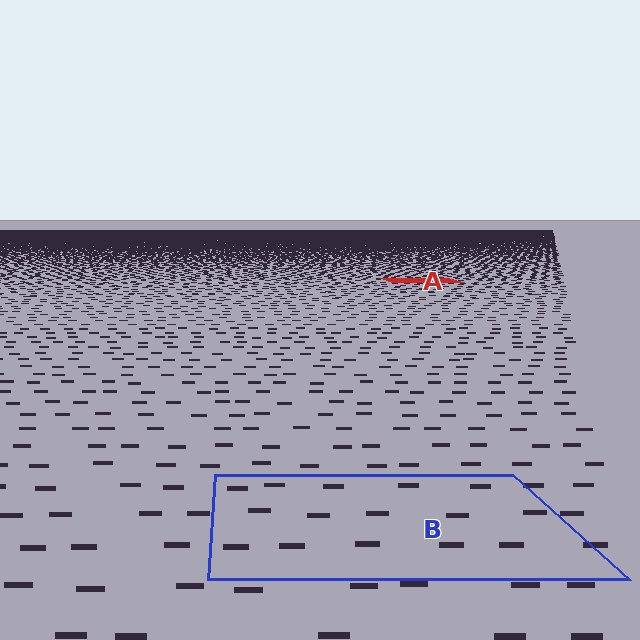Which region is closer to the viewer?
Region B is closer. The texture elements there are larger and more spread out.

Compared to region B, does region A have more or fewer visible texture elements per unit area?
Region A has more texture elements per unit area — they are packed more densely because it is farther away.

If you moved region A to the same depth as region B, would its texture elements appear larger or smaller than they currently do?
They would appear larger. At a closer depth, the same texture elements are projected at a bigger on-screen size.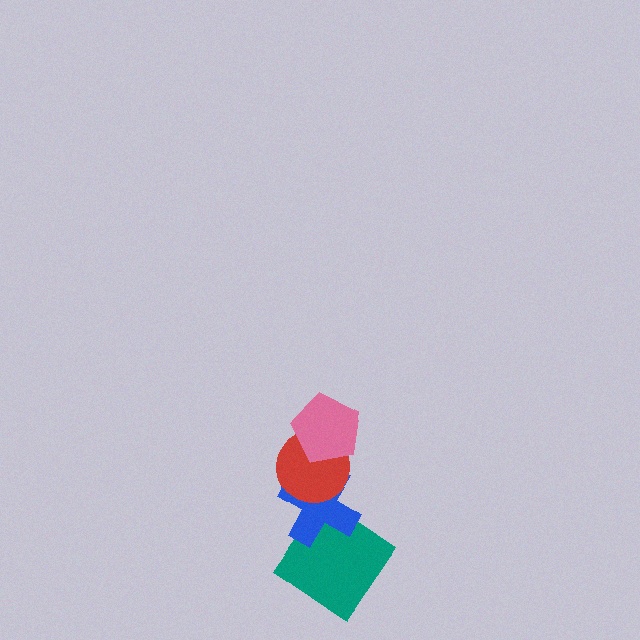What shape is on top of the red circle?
The pink pentagon is on top of the red circle.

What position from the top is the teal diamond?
The teal diamond is 4th from the top.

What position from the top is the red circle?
The red circle is 2nd from the top.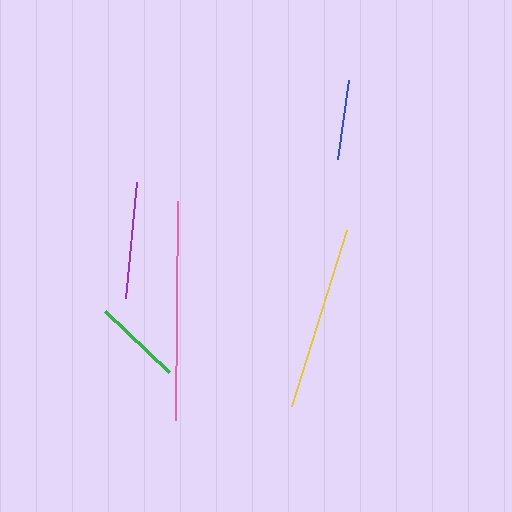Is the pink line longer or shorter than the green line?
The pink line is longer than the green line.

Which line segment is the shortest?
The blue line is the shortest at approximately 79 pixels.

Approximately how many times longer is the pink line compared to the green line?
The pink line is approximately 2.5 times the length of the green line.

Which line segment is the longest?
The pink line is the longest at approximately 219 pixels.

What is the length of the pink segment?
The pink segment is approximately 219 pixels long.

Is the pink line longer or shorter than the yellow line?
The pink line is longer than the yellow line.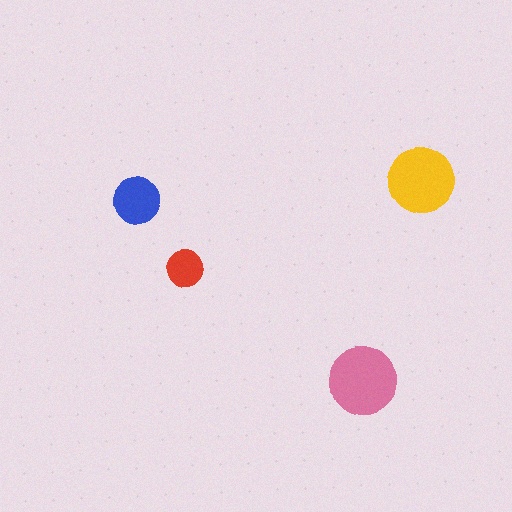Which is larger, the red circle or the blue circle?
The blue one.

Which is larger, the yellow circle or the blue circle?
The yellow one.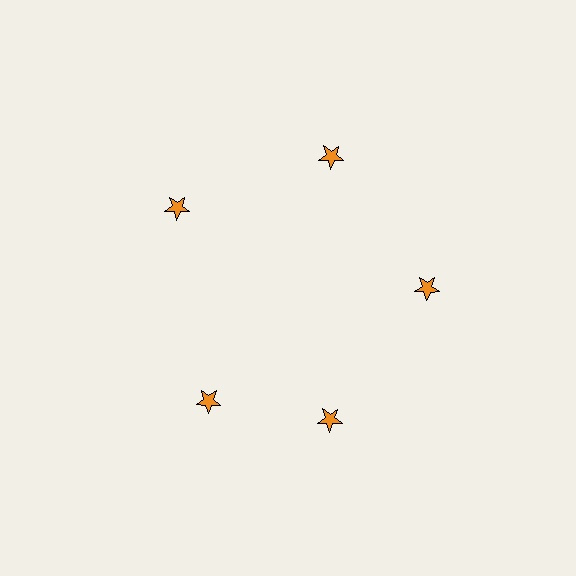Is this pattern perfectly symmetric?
No. The 5 orange stars are arranged in a ring, but one element near the 8 o'clock position is rotated out of alignment along the ring, breaking the 5-fold rotational symmetry.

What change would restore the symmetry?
The symmetry would be restored by rotating it back into even spacing with its neighbors so that all 5 stars sit at equal angles and equal distance from the center.